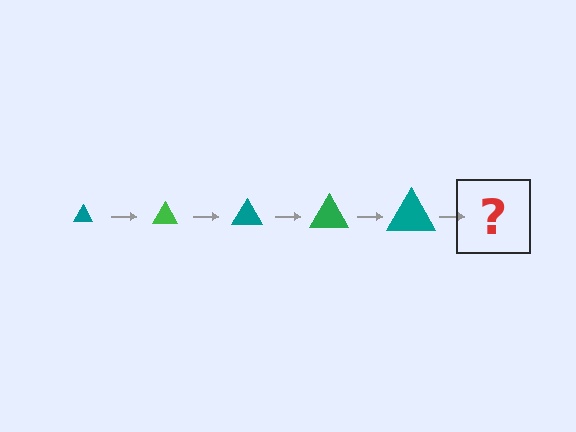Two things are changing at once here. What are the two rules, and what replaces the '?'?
The two rules are that the triangle grows larger each step and the color cycles through teal and green. The '?' should be a green triangle, larger than the previous one.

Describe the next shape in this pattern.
It should be a green triangle, larger than the previous one.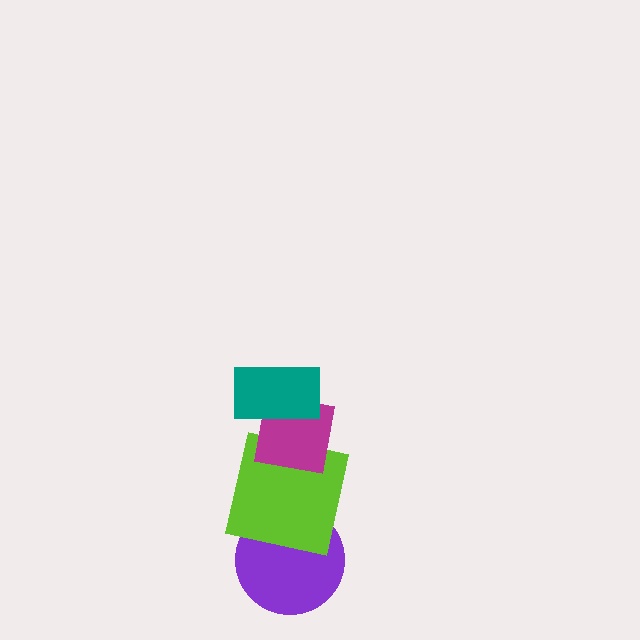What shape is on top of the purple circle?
The lime square is on top of the purple circle.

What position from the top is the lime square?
The lime square is 3rd from the top.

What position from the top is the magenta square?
The magenta square is 2nd from the top.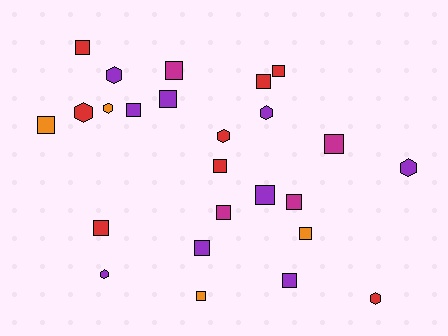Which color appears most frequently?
Purple, with 9 objects.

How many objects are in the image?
There are 25 objects.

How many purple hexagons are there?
There are 4 purple hexagons.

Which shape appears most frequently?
Square, with 17 objects.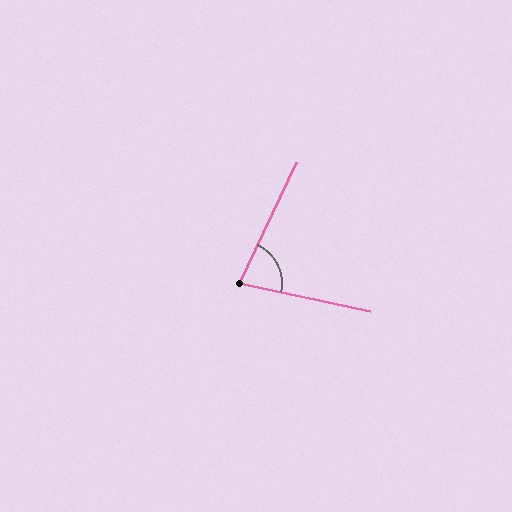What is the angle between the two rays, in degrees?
Approximately 77 degrees.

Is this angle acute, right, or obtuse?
It is acute.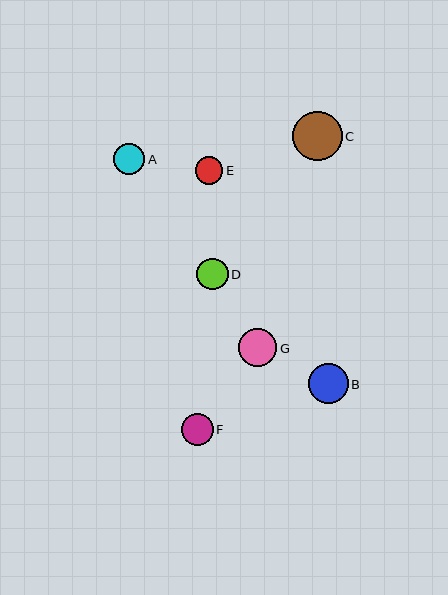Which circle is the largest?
Circle C is the largest with a size of approximately 49 pixels.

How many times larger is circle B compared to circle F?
Circle B is approximately 1.3 times the size of circle F.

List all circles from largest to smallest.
From largest to smallest: C, B, G, F, D, A, E.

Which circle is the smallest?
Circle E is the smallest with a size of approximately 28 pixels.